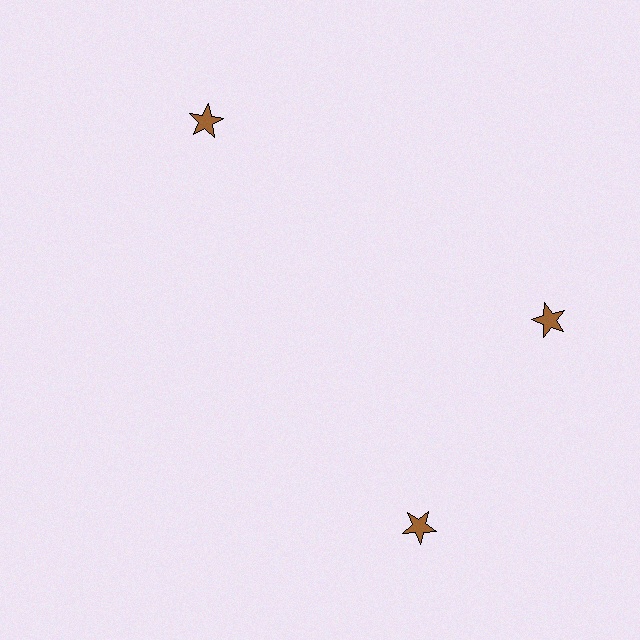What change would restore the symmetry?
The symmetry would be restored by rotating it back into even spacing with its neighbors so that all 3 stars sit at equal angles and equal distance from the center.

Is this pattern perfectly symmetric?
No. The 3 brown stars are arranged in a ring, but one element near the 7 o'clock position is rotated out of alignment along the ring, breaking the 3-fold rotational symmetry.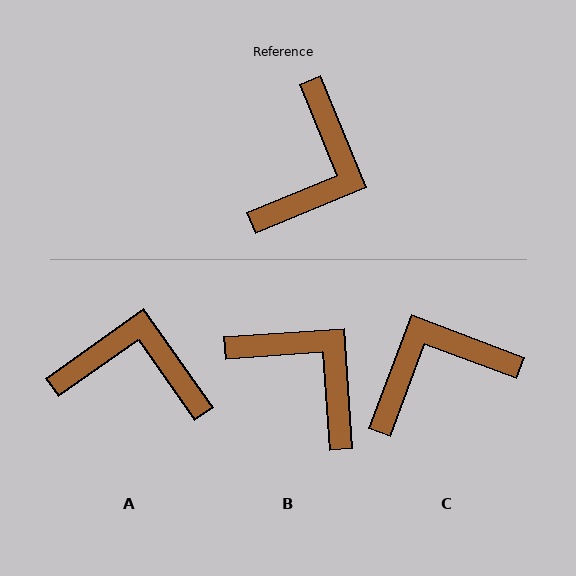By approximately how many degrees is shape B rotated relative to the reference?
Approximately 72 degrees counter-clockwise.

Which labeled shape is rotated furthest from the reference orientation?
C, about 137 degrees away.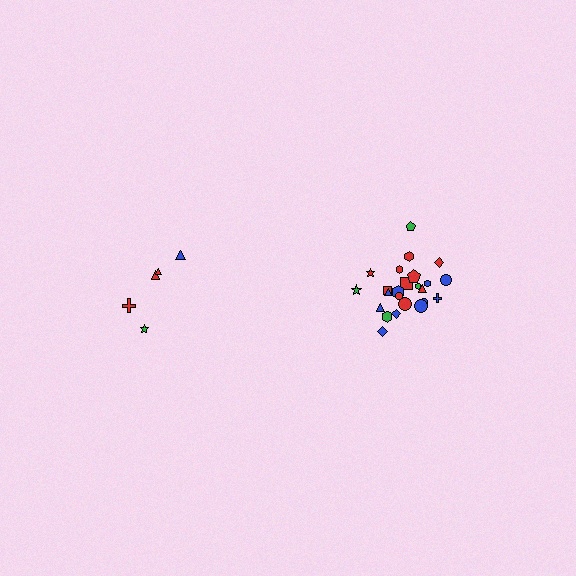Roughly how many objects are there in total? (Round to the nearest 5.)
Roughly 30 objects in total.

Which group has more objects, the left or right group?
The right group.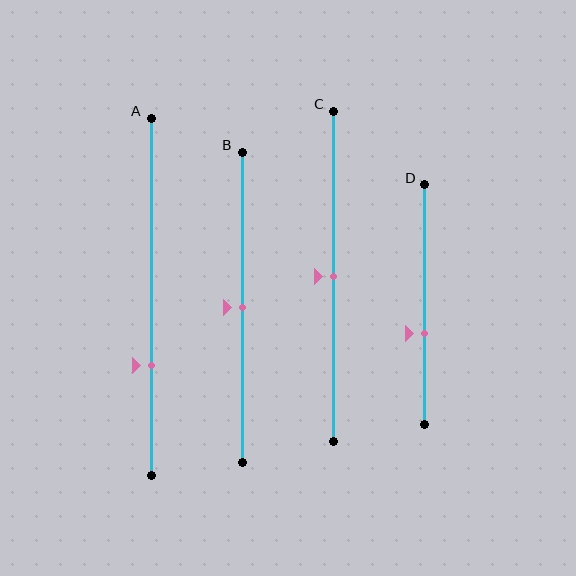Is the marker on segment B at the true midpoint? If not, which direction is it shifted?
Yes, the marker on segment B is at the true midpoint.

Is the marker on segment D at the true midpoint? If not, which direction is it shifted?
No, the marker on segment D is shifted downward by about 12% of the segment length.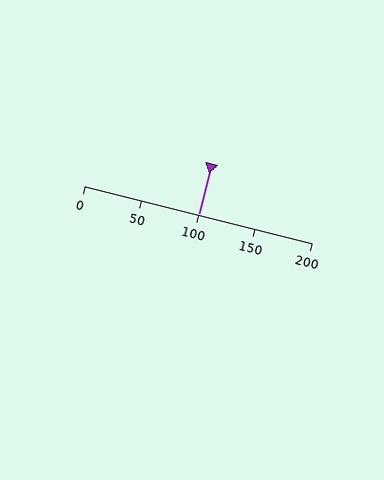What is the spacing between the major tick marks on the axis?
The major ticks are spaced 50 apart.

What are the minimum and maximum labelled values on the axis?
The axis runs from 0 to 200.